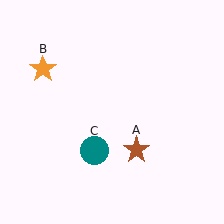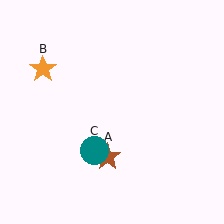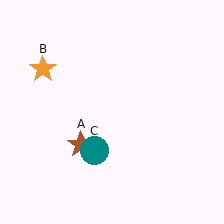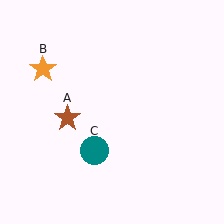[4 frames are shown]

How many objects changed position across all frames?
1 object changed position: brown star (object A).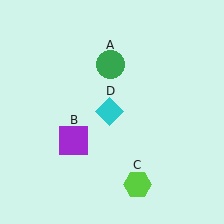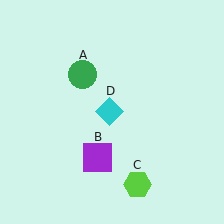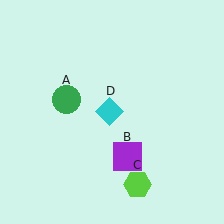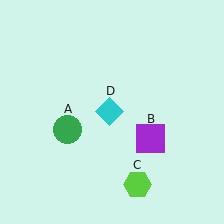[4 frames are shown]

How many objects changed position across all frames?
2 objects changed position: green circle (object A), purple square (object B).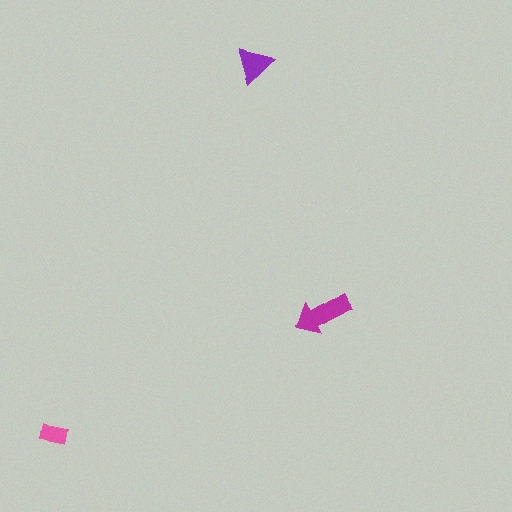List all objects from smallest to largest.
The pink rectangle, the purple triangle, the magenta arrow.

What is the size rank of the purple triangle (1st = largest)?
2nd.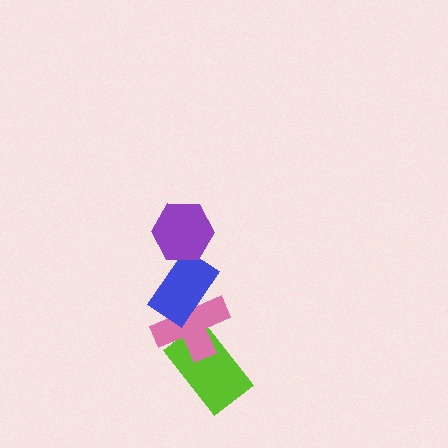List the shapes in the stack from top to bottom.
From top to bottom: the purple hexagon, the blue rectangle, the pink cross, the lime rectangle.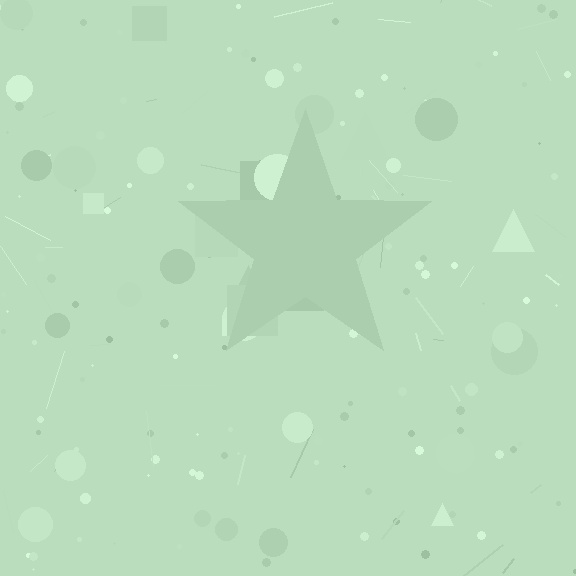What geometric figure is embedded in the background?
A star is embedded in the background.